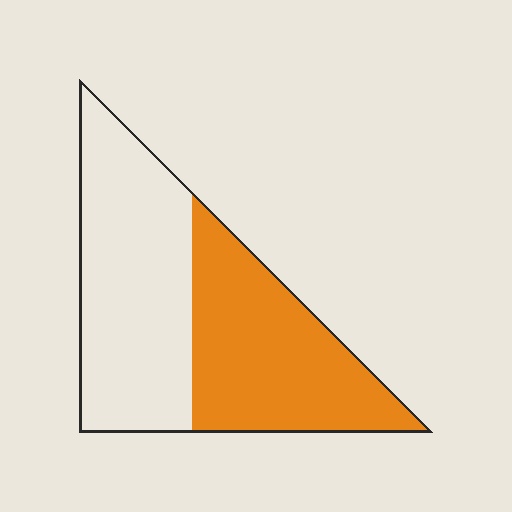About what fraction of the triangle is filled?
About one half (1/2).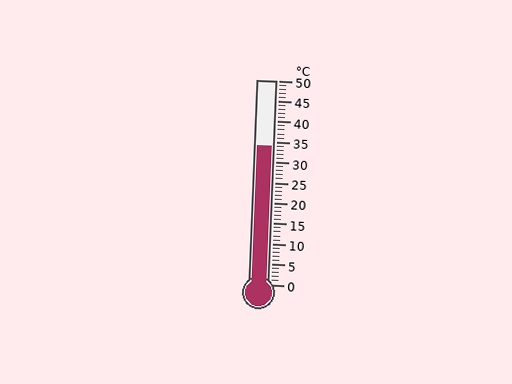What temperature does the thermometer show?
The thermometer shows approximately 34°C.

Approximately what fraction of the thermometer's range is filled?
The thermometer is filled to approximately 70% of its range.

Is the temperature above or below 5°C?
The temperature is above 5°C.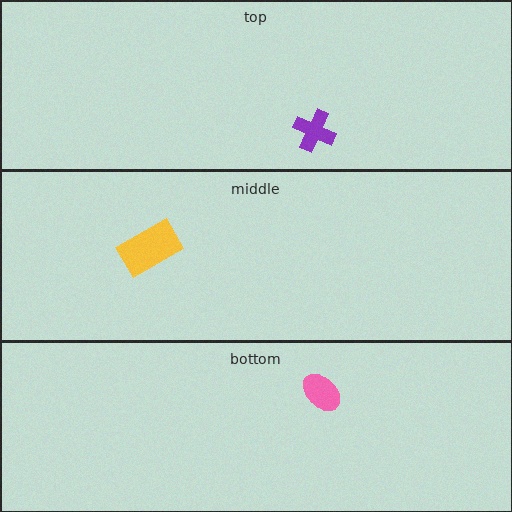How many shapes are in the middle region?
1.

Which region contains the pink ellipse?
The bottom region.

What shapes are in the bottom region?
The pink ellipse.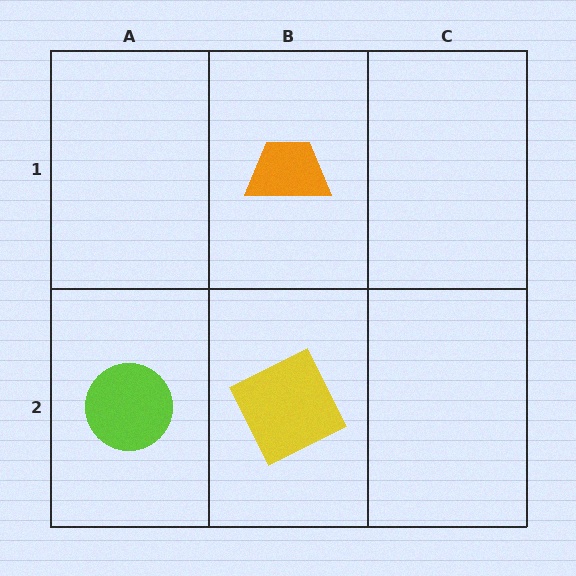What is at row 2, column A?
A lime circle.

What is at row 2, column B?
A yellow square.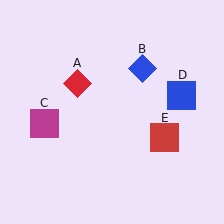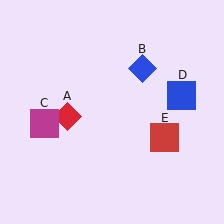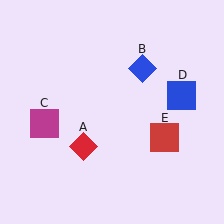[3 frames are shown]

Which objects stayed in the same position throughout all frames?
Blue diamond (object B) and magenta square (object C) and blue square (object D) and red square (object E) remained stationary.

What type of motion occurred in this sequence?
The red diamond (object A) rotated counterclockwise around the center of the scene.